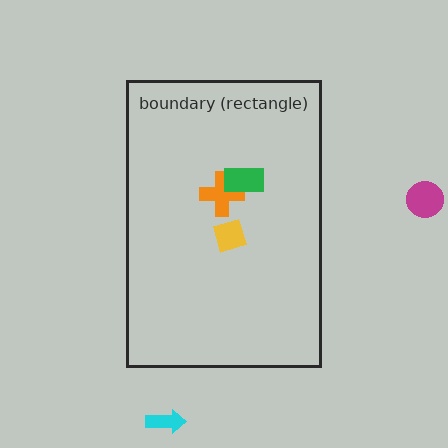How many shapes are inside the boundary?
3 inside, 2 outside.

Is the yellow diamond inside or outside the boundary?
Inside.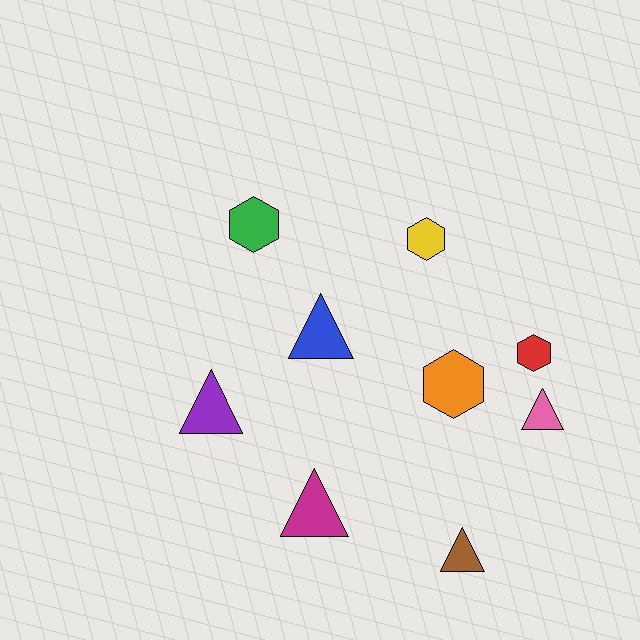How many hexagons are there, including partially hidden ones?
There are 4 hexagons.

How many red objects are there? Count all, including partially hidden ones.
There is 1 red object.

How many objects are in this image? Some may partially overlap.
There are 9 objects.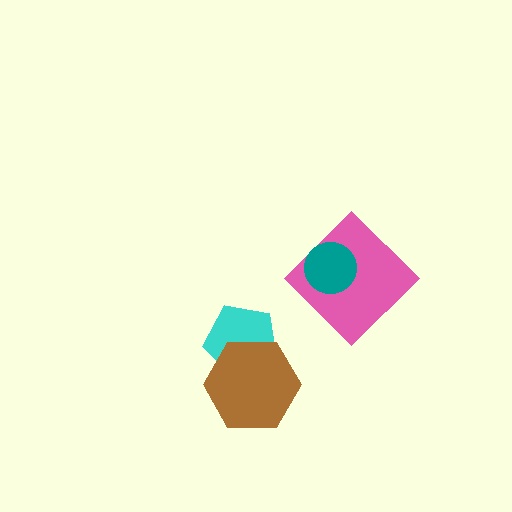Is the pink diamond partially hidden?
Yes, it is partially covered by another shape.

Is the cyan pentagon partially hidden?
Yes, it is partially covered by another shape.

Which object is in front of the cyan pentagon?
The brown hexagon is in front of the cyan pentagon.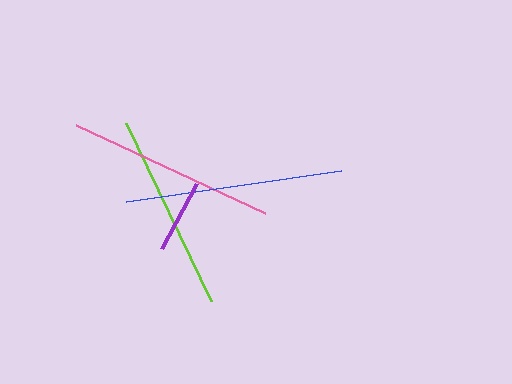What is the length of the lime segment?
The lime segment is approximately 197 pixels long.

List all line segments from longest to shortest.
From longest to shortest: blue, pink, lime, purple.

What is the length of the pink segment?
The pink segment is approximately 208 pixels long.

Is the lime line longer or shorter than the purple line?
The lime line is longer than the purple line.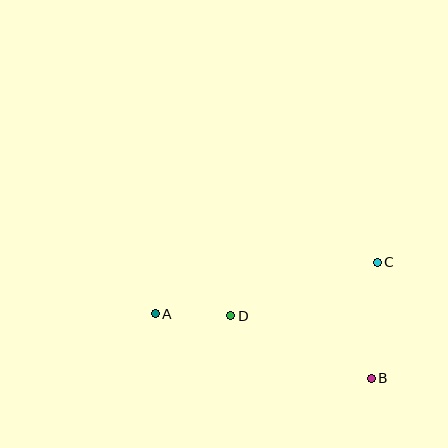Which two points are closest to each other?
Points A and D are closest to each other.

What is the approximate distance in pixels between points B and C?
The distance between B and C is approximately 116 pixels.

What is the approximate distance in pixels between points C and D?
The distance between C and D is approximately 156 pixels.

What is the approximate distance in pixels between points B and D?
The distance between B and D is approximately 154 pixels.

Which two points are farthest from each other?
Points A and C are farthest from each other.